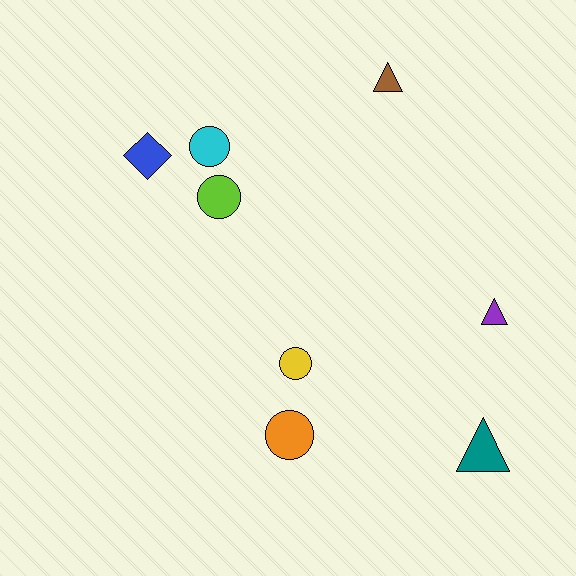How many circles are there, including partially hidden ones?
There are 4 circles.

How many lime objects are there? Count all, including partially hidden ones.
There is 1 lime object.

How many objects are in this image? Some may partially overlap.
There are 8 objects.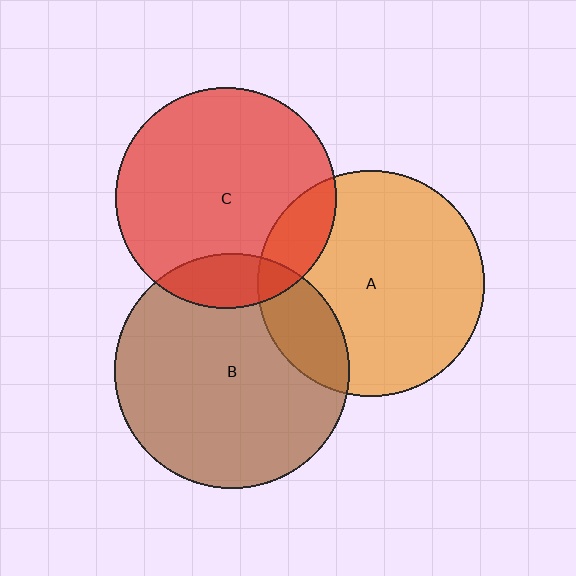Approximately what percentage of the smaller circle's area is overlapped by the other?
Approximately 15%.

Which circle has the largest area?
Circle B (brown).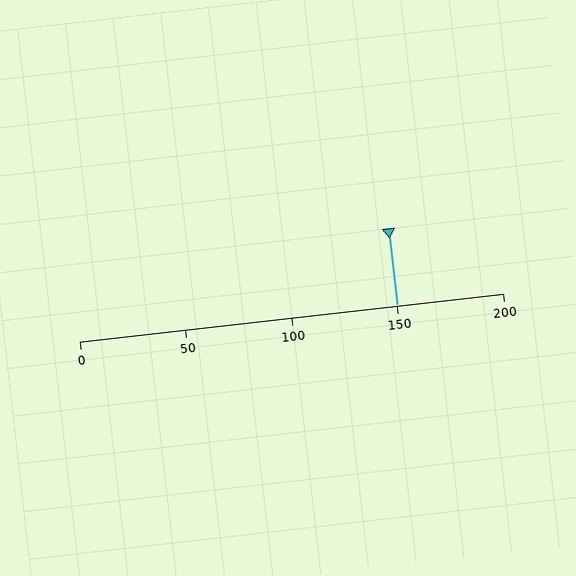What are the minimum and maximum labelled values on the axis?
The axis runs from 0 to 200.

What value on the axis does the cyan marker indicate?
The marker indicates approximately 150.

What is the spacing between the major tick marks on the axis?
The major ticks are spaced 50 apart.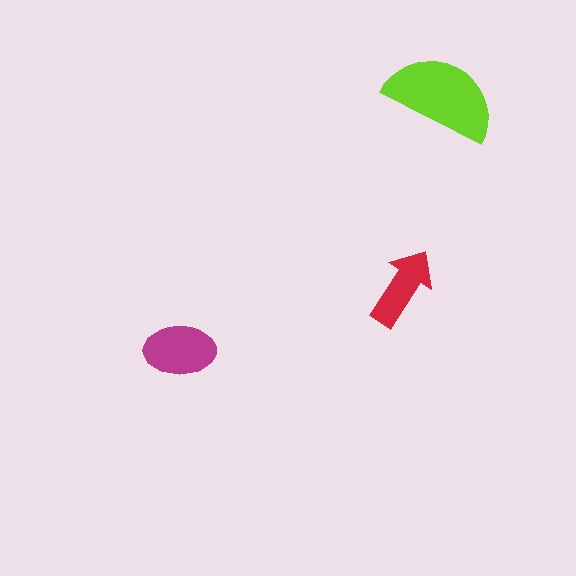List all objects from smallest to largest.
The red arrow, the magenta ellipse, the lime semicircle.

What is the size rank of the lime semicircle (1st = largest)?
1st.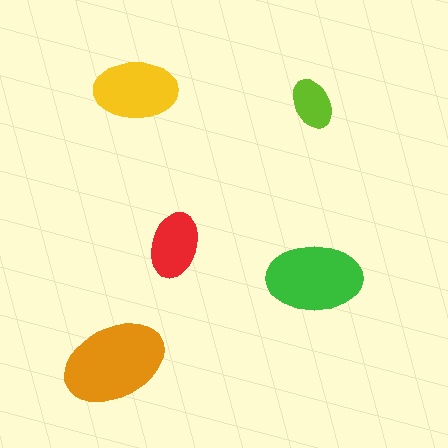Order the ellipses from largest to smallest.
the orange one, the green one, the yellow one, the red one, the lime one.